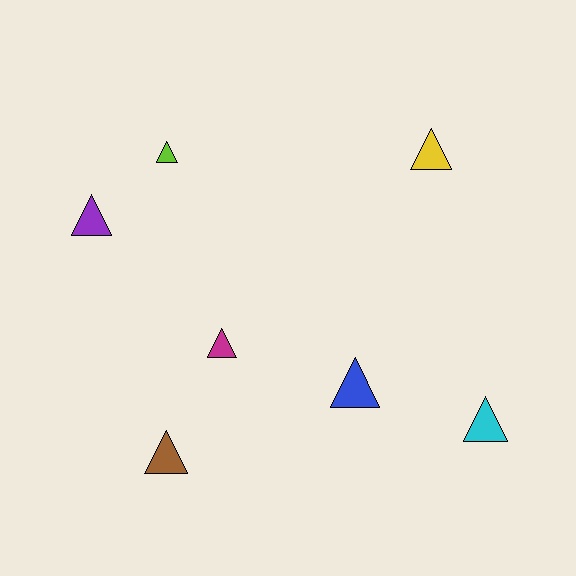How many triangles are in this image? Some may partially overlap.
There are 7 triangles.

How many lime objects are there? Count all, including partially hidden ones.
There is 1 lime object.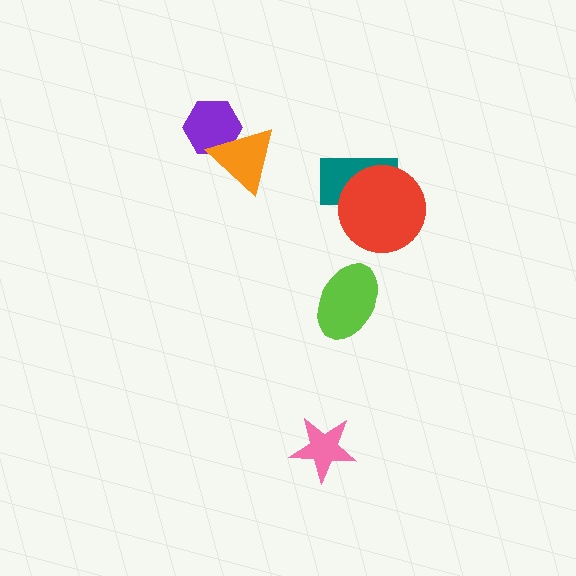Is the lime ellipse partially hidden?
No, no other shape covers it.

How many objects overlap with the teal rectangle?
1 object overlaps with the teal rectangle.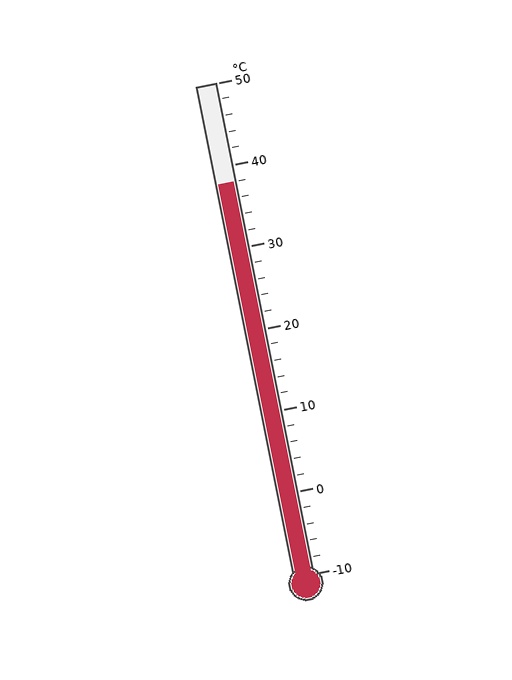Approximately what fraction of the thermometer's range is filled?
The thermometer is filled to approximately 80% of its range.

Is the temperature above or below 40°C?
The temperature is below 40°C.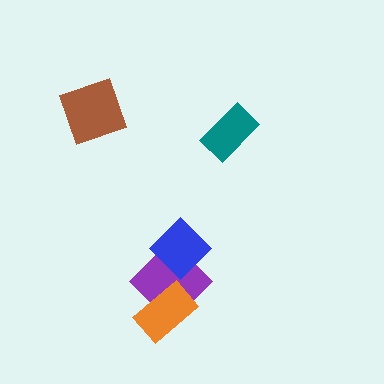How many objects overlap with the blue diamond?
1 object overlaps with the blue diamond.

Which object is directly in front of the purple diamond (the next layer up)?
The orange rectangle is directly in front of the purple diamond.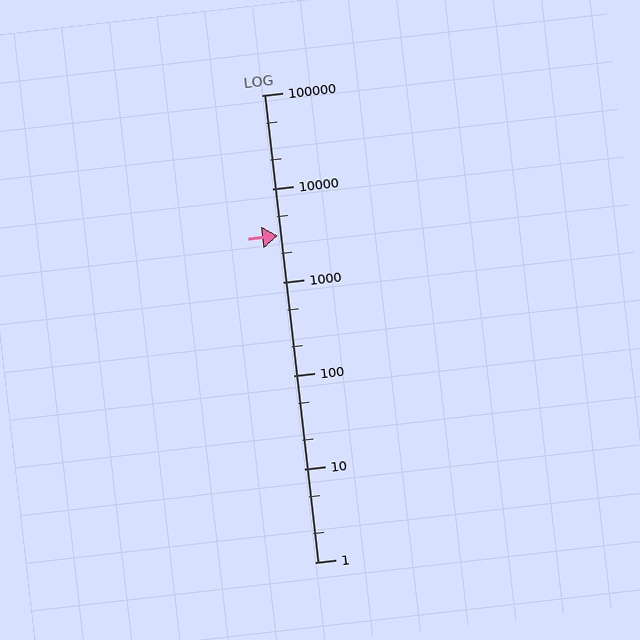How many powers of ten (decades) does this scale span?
The scale spans 5 decades, from 1 to 100000.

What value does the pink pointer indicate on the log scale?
The pointer indicates approximately 3100.